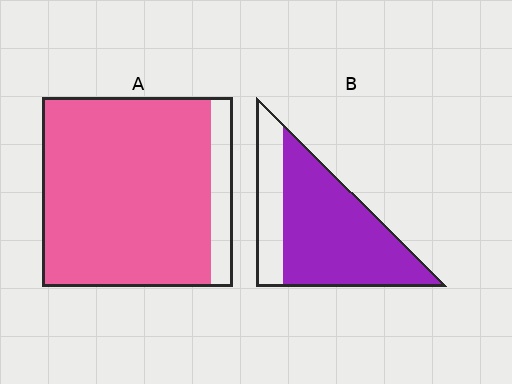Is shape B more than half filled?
Yes.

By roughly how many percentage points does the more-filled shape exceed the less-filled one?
By roughly 15 percentage points (A over B).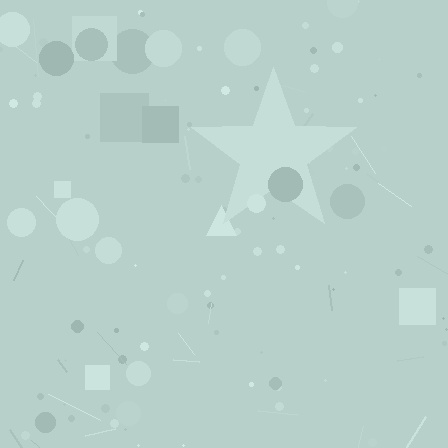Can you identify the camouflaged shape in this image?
The camouflaged shape is a star.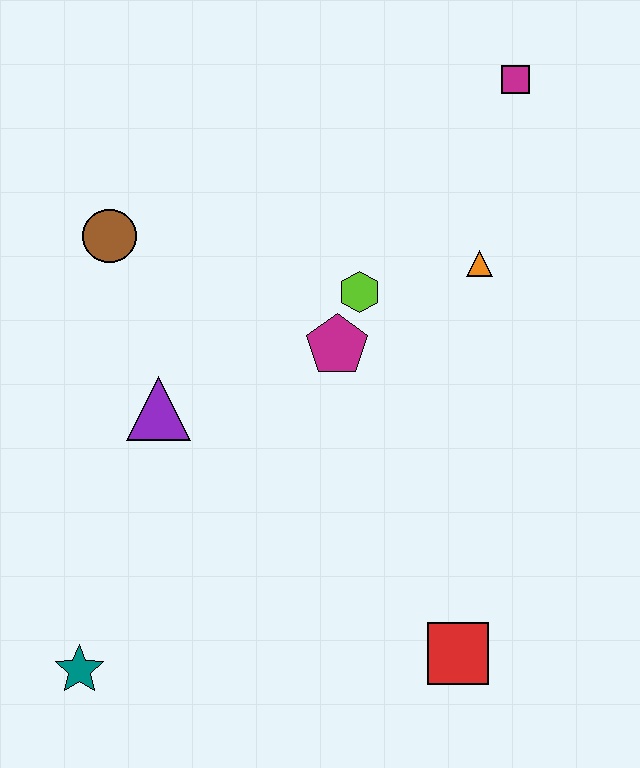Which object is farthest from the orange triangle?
The teal star is farthest from the orange triangle.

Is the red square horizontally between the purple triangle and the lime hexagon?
No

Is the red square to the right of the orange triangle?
No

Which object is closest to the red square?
The magenta pentagon is closest to the red square.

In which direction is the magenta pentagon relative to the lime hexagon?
The magenta pentagon is below the lime hexagon.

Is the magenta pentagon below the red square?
No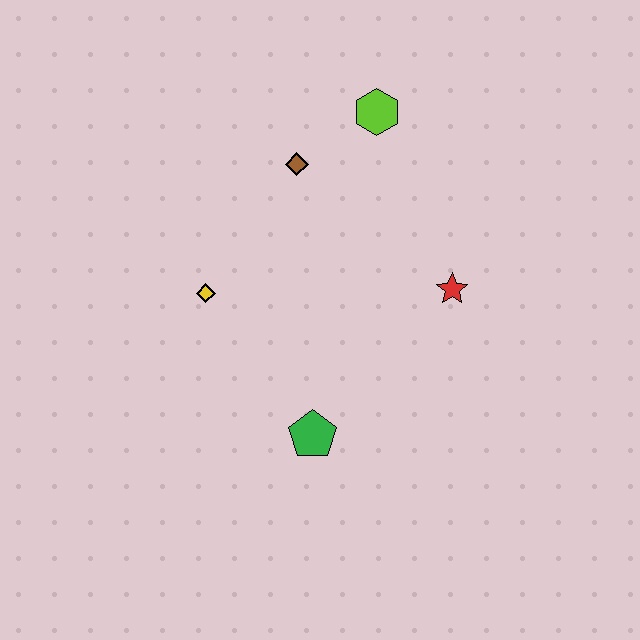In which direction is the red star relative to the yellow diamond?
The red star is to the right of the yellow diamond.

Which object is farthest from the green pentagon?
The lime hexagon is farthest from the green pentagon.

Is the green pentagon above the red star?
No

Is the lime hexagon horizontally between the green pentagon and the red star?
Yes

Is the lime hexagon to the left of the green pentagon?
No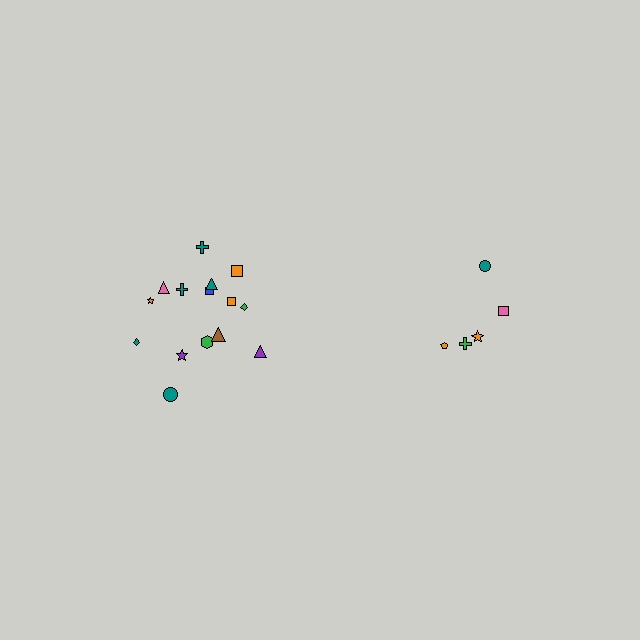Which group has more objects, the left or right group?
The left group.